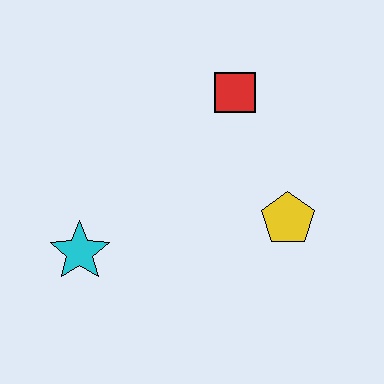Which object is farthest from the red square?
The cyan star is farthest from the red square.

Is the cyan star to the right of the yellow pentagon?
No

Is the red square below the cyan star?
No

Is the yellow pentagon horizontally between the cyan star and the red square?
No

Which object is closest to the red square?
The yellow pentagon is closest to the red square.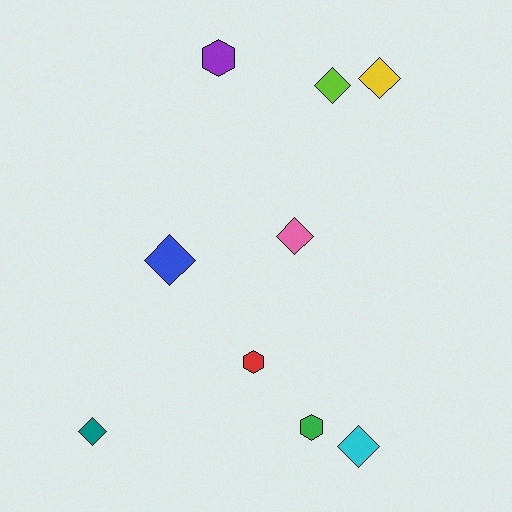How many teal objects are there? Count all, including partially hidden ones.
There is 1 teal object.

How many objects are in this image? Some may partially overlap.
There are 9 objects.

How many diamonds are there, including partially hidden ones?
There are 6 diamonds.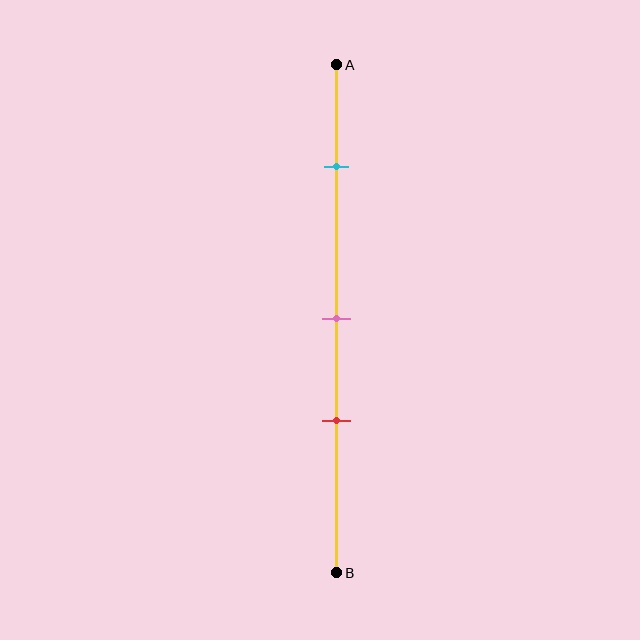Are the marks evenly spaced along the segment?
No, the marks are not evenly spaced.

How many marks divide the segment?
There are 3 marks dividing the segment.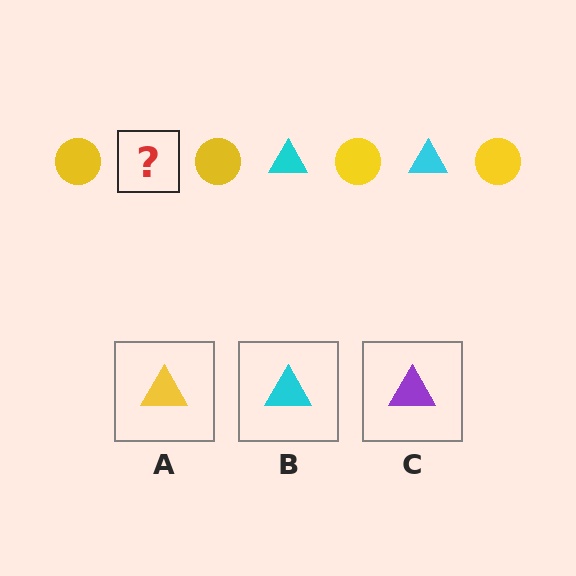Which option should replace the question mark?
Option B.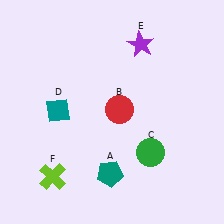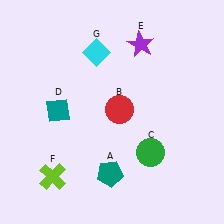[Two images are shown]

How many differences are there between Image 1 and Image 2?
There is 1 difference between the two images.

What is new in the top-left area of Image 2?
A cyan diamond (G) was added in the top-left area of Image 2.